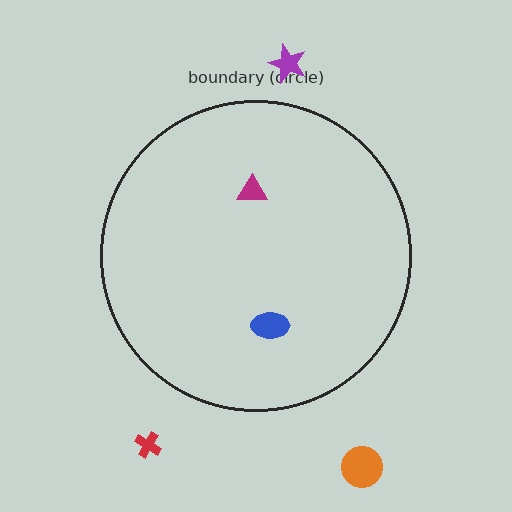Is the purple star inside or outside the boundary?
Outside.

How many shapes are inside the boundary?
2 inside, 3 outside.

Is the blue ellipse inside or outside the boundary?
Inside.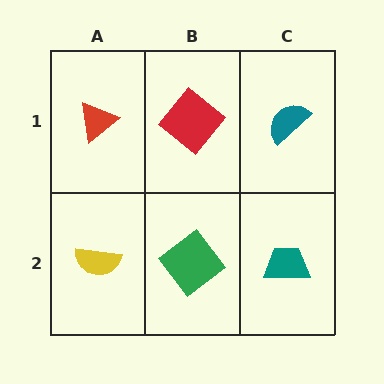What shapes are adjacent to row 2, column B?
A red diamond (row 1, column B), a yellow semicircle (row 2, column A), a teal trapezoid (row 2, column C).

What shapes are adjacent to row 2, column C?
A teal semicircle (row 1, column C), a green diamond (row 2, column B).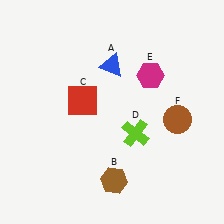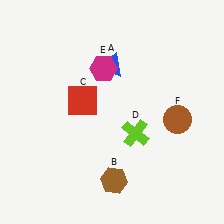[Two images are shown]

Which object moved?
The magenta hexagon (E) moved left.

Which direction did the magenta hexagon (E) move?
The magenta hexagon (E) moved left.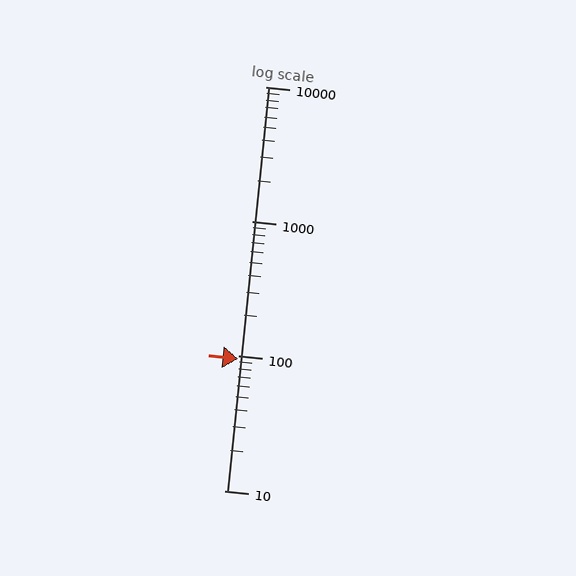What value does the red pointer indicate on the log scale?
The pointer indicates approximately 96.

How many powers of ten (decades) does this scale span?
The scale spans 3 decades, from 10 to 10000.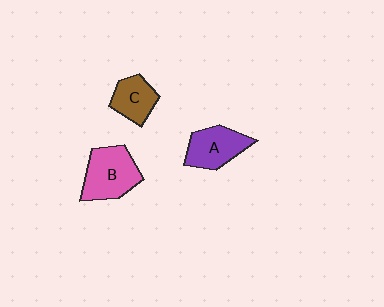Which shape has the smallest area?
Shape C (brown).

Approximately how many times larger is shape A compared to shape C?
Approximately 1.3 times.